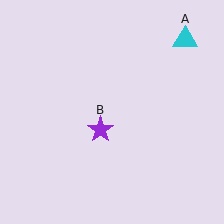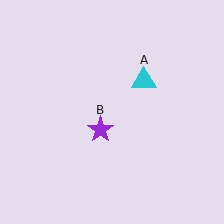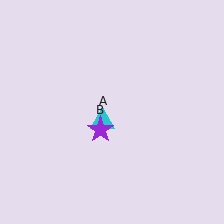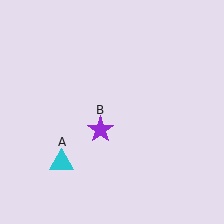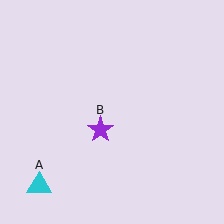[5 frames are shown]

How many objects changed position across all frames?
1 object changed position: cyan triangle (object A).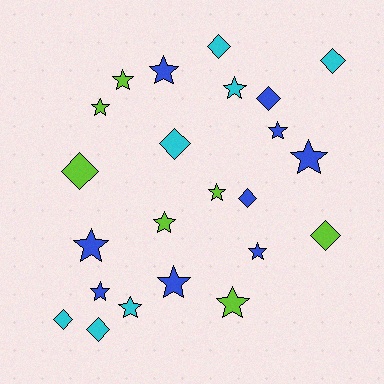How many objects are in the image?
There are 23 objects.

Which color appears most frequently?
Blue, with 9 objects.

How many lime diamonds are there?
There are 2 lime diamonds.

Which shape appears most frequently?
Star, with 14 objects.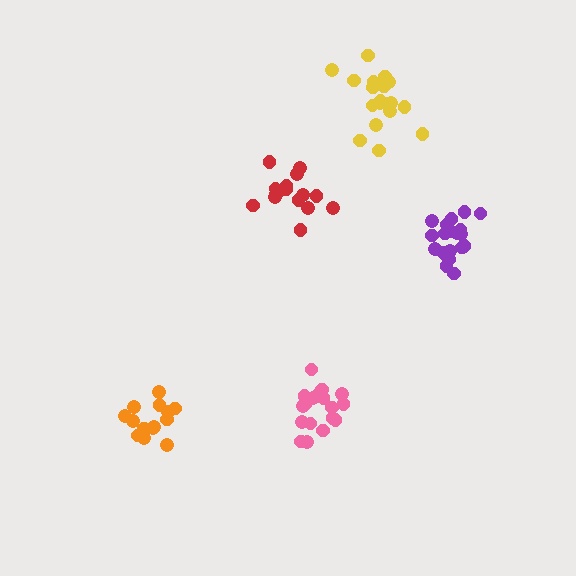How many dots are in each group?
Group 1: 15 dots, Group 2: 14 dots, Group 3: 18 dots, Group 4: 20 dots, Group 5: 19 dots (86 total).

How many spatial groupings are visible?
There are 5 spatial groupings.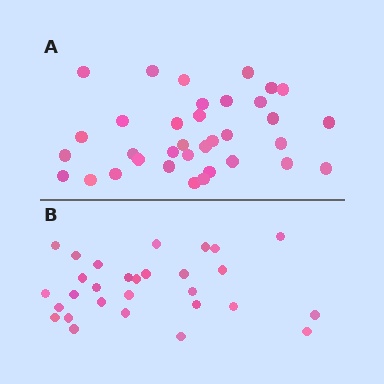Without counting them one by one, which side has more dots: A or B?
Region A (the top region) has more dots.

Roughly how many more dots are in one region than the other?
Region A has about 6 more dots than region B.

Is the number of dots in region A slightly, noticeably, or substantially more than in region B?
Region A has only slightly more — the two regions are fairly close. The ratio is roughly 1.2 to 1.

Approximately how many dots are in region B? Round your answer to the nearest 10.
About 30 dots. (The exact count is 29, which rounds to 30.)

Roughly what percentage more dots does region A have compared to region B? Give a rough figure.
About 20% more.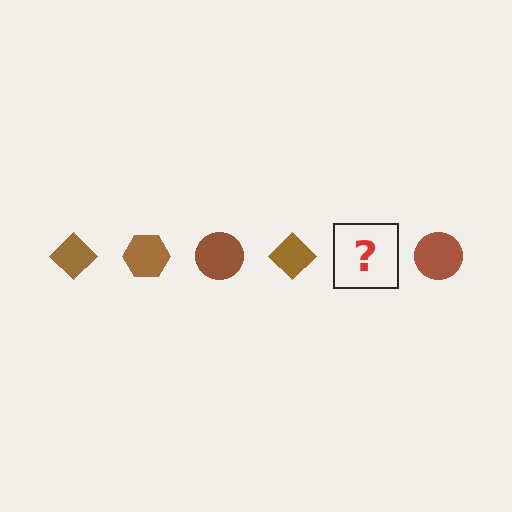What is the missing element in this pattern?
The missing element is a brown hexagon.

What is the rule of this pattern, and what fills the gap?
The rule is that the pattern cycles through diamond, hexagon, circle shapes in brown. The gap should be filled with a brown hexagon.